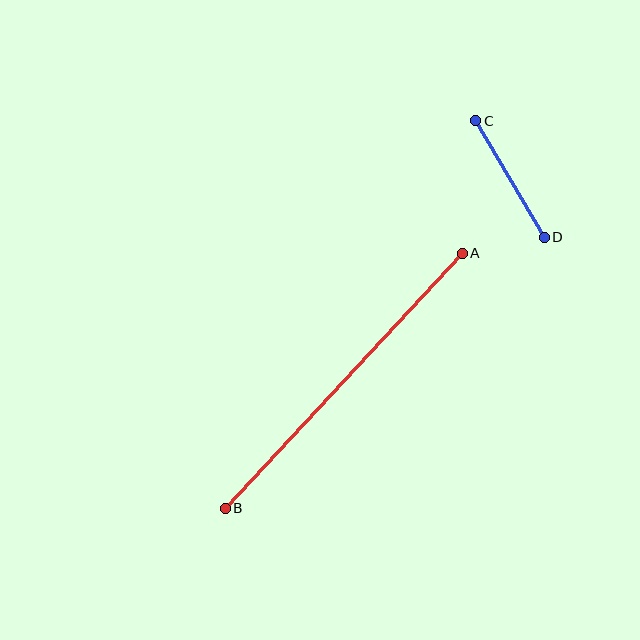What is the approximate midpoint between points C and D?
The midpoint is at approximately (510, 179) pixels.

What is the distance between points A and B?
The distance is approximately 348 pixels.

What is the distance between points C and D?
The distance is approximately 135 pixels.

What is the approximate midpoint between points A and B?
The midpoint is at approximately (344, 381) pixels.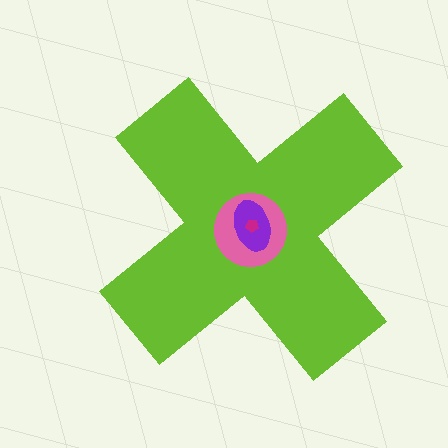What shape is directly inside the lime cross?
The pink circle.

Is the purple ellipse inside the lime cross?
Yes.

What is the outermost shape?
The lime cross.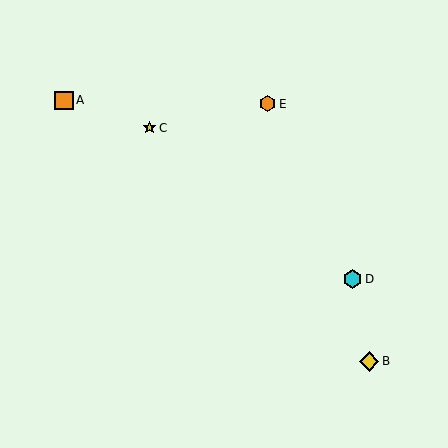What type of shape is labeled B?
Shape B is a yellow diamond.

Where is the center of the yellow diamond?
The center of the yellow diamond is at (369, 361).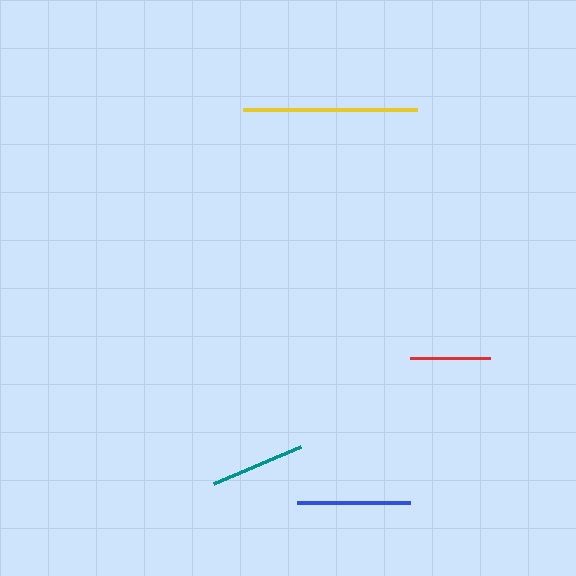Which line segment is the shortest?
The red line is the shortest at approximately 80 pixels.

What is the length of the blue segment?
The blue segment is approximately 113 pixels long.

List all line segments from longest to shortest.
From longest to shortest: yellow, blue, teal, red.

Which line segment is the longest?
The yellow line is the longest at approximately 174 pixels.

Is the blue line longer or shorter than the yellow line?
The yellow line is longer than the blue line.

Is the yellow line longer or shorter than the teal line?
The yellow line is longer than the teal line.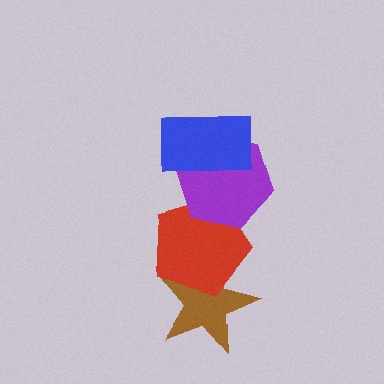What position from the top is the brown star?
The brown star is 4th from the top.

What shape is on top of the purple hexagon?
The blue rectangle is on top of the purple hexagon.